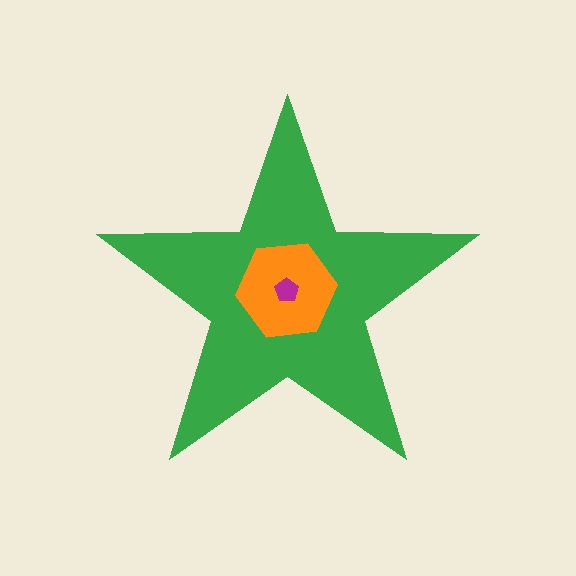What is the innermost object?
The magenta pentagon.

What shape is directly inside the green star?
The orange hexagon.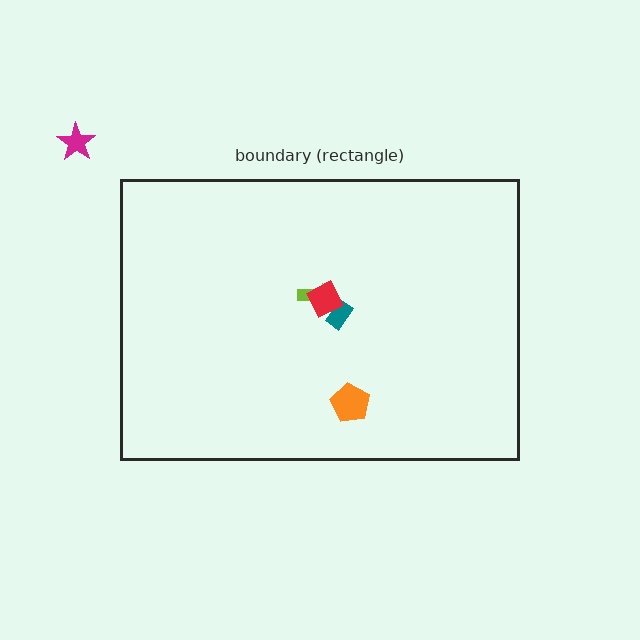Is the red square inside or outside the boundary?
Inside.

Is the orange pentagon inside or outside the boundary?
Inside.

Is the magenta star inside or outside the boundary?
Outside.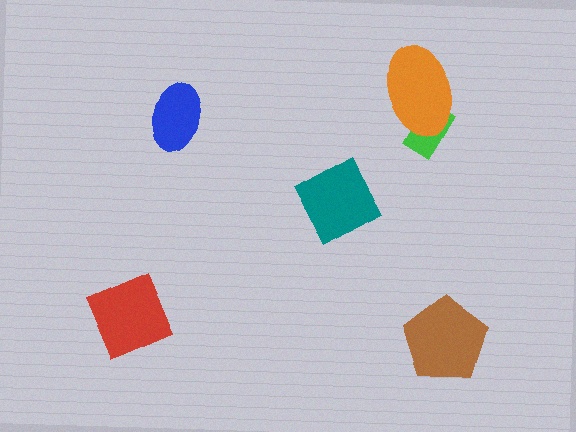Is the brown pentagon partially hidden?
No, no other shape covers it.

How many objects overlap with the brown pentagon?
0 objects overlap with the brown pentagon.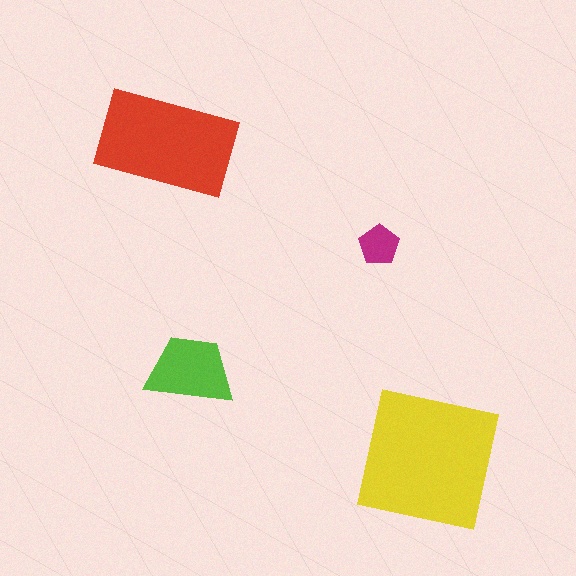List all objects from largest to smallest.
The yellow square, the red rectangle, the lime trapezoid, the magenta pentagon.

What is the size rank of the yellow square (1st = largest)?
1st.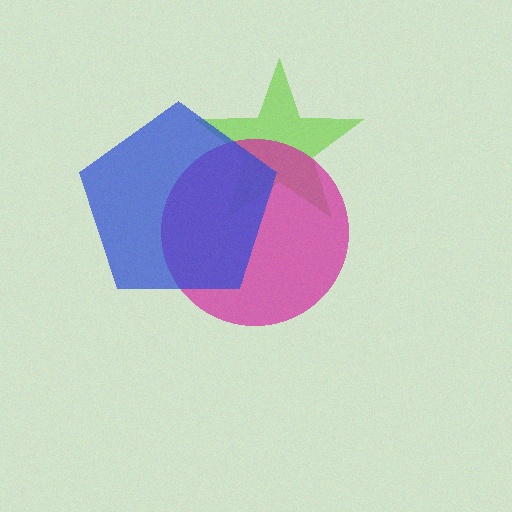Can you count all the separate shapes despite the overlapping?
Yes, there are 3 separate shapes.